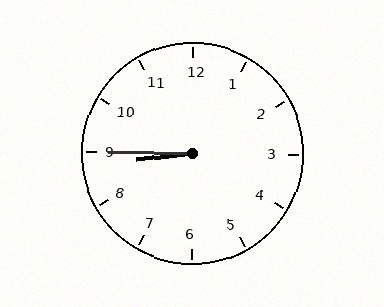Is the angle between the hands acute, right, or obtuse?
It is acute.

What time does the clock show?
8:45.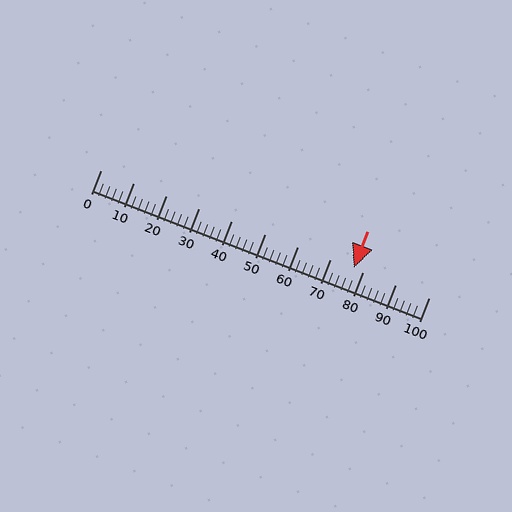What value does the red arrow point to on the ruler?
The red arrow points to approximately 77.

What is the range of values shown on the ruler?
The ruler shows values from 0 to 100.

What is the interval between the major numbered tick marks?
The major tick marks are spaced 10 units apart.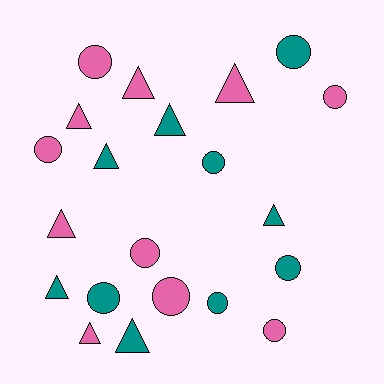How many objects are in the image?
There are 21 objects.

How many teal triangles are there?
There are 5 teal triangles.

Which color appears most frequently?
Pink, with 11 objects.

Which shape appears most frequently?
Circle, with 11 objects.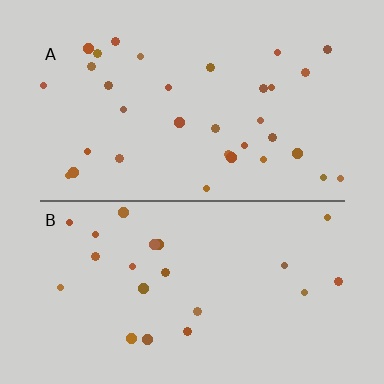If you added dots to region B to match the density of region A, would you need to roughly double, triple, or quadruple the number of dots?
Approximately double.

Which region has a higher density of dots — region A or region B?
A (the top).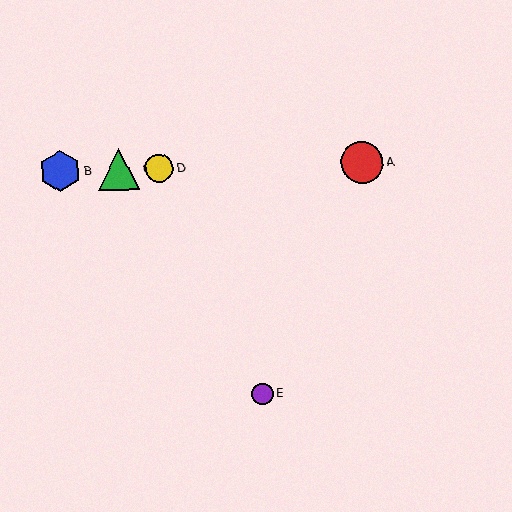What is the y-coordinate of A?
Object A is at y≈163.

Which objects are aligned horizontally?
Objects A, B, C, D are aligned horizontally.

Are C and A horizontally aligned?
Yes, both are at y≈169.